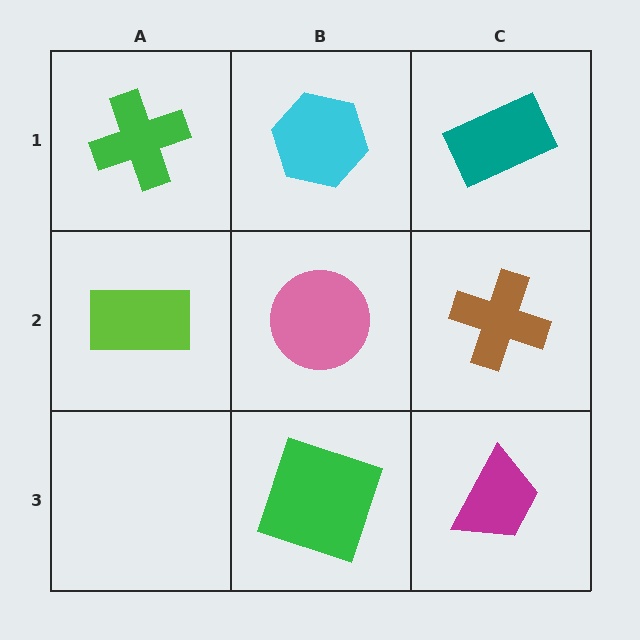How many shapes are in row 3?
2 shapes.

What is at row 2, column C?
A brown cross.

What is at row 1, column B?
A cyan hexagon.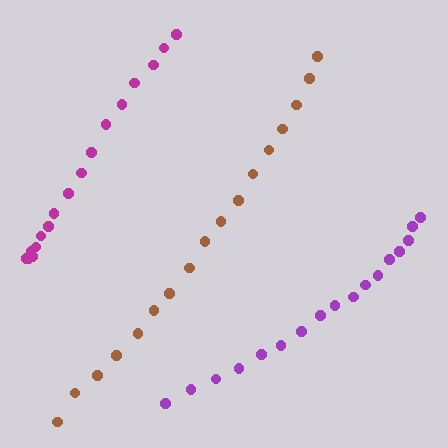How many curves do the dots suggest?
There are 3 distinct paths.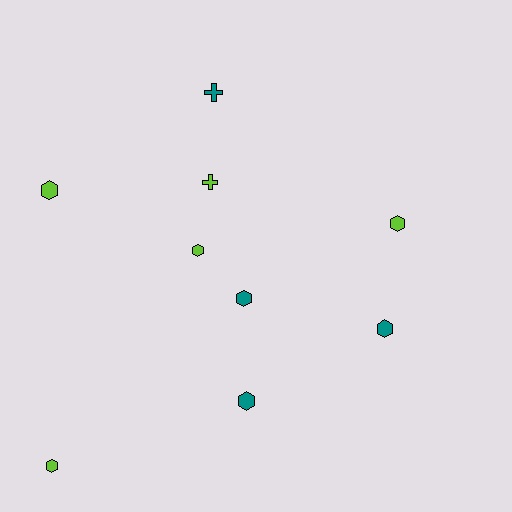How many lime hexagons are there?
There are 4 lime hexagons.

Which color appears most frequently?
Lime, with 5 objects.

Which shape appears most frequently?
Hexagon, with 7 objects.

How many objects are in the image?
There are 9 objects.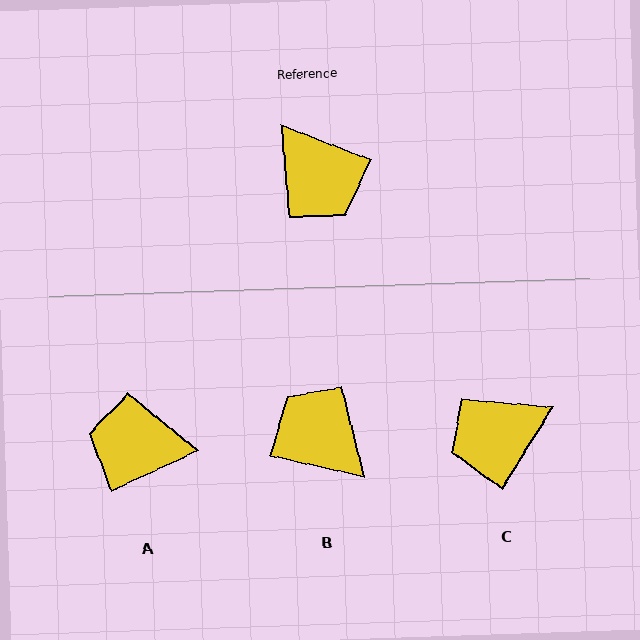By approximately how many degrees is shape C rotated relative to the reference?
Approximately 101 degrees clockwise.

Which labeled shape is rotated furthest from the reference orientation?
B, about 171 degrees away.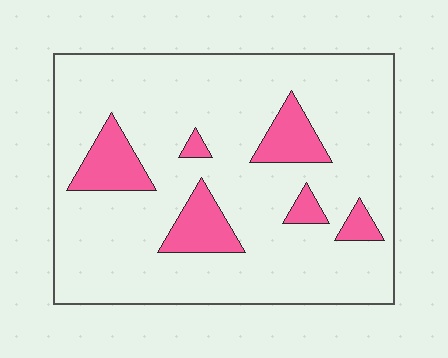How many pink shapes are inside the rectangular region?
6.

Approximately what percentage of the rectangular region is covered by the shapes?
Approximately 15%.